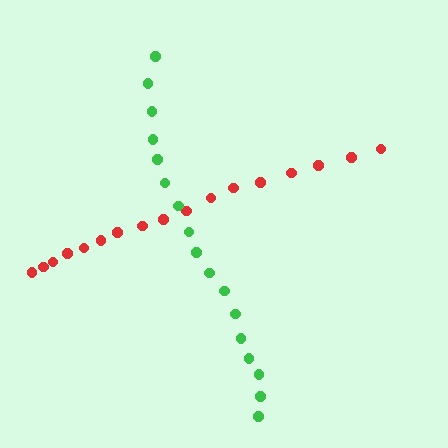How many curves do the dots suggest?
There are 2 distinct paths.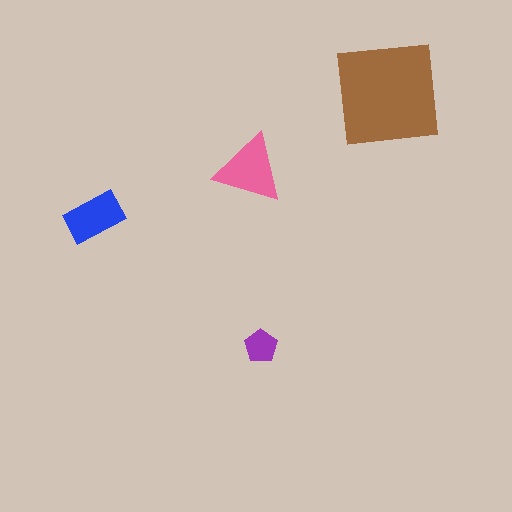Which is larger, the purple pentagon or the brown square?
The brown square.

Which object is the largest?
The brown square.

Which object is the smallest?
The purple pentagon.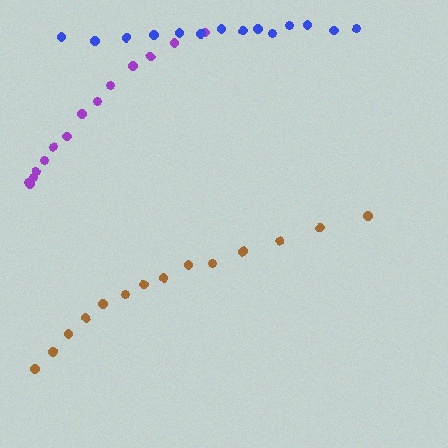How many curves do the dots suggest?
There are 3 distinct paths.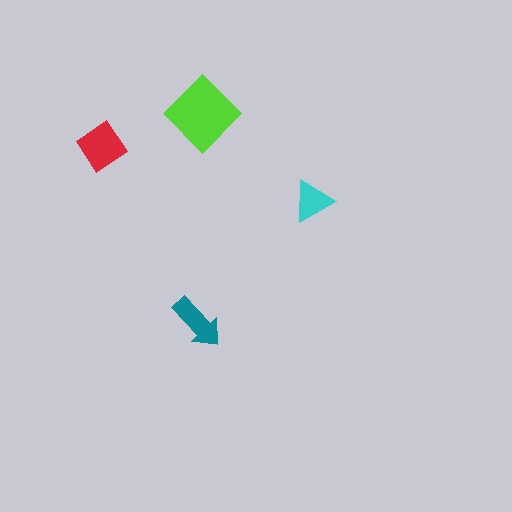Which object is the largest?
The lime diamond.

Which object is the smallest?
The cyan triangle.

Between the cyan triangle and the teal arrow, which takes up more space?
The teal arrow.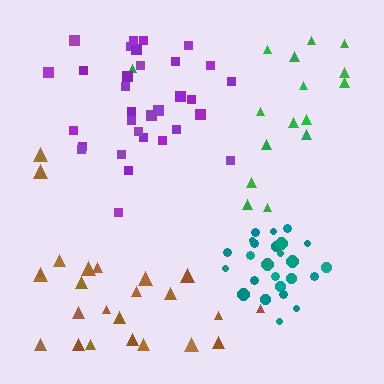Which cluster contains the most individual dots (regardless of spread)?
Purple (32).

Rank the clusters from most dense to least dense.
teal, purple, brown, green.